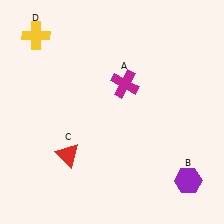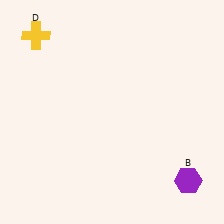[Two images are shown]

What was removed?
The red triangle (C), the magenta cross (A) were removed in Image 2.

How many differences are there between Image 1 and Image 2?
There are 2 differences between the two images.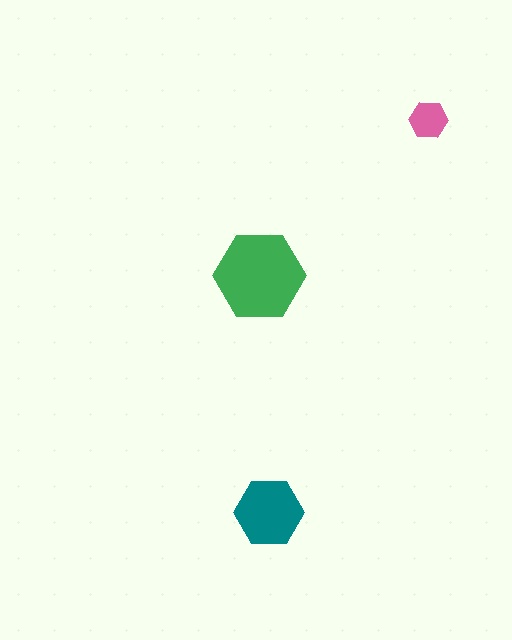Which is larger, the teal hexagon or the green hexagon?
The green one.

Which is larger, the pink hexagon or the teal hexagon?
The teal one.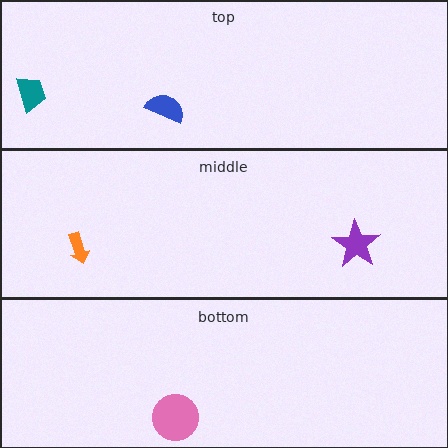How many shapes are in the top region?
2.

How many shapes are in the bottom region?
1.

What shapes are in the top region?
The teal trapezoid, the blue semicircle.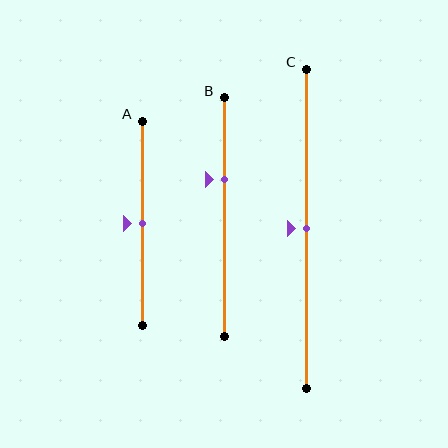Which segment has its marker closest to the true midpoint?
Segment A has its marker closest to the true midpoint.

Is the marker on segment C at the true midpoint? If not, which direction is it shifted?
Yes, the marker on segment C is at the true midpoint.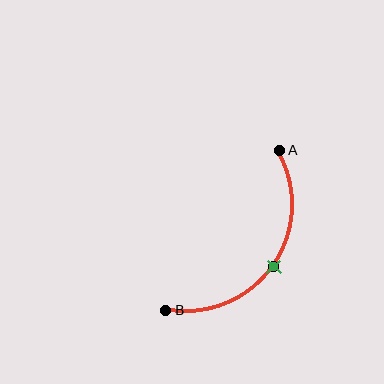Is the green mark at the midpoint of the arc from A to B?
Yes. The green mark lies on the arc at equal arc-length from both A and B — it is the arc midpoint.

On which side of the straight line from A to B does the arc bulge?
The arc bulges below and to the right of the straight line connecting A and B.